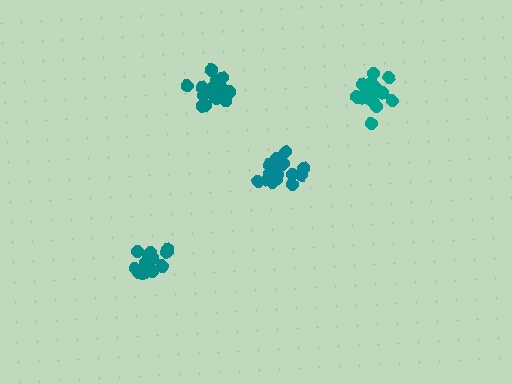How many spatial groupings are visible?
There are 4 spatial groupings.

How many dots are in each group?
Group 1: 17 dots, Group 2: 18 dots, Group 3: 18 dots, Group 4: 19 dots (72 total).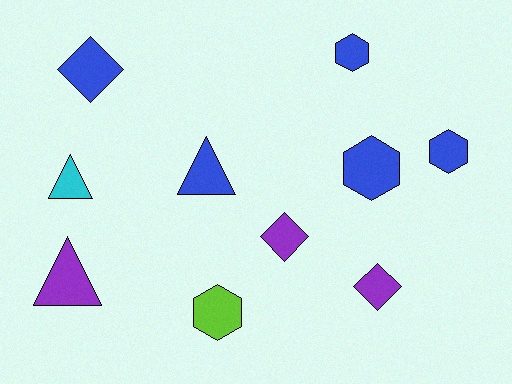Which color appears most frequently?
Blue, with 5 objects.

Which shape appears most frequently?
Hexagon, with 4 objects.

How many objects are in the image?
There are 10 objects.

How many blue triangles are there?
There is 1 blue triangle.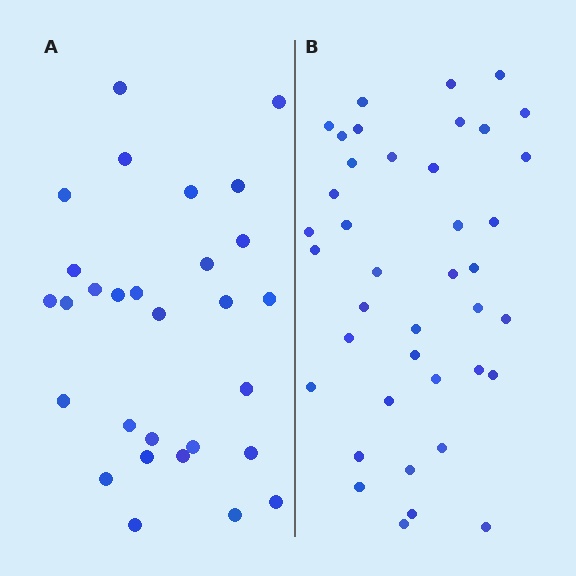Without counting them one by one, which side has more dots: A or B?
Region B (the right region) has more dots.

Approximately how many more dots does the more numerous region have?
Region B has roughly 12 or so more dots than region A.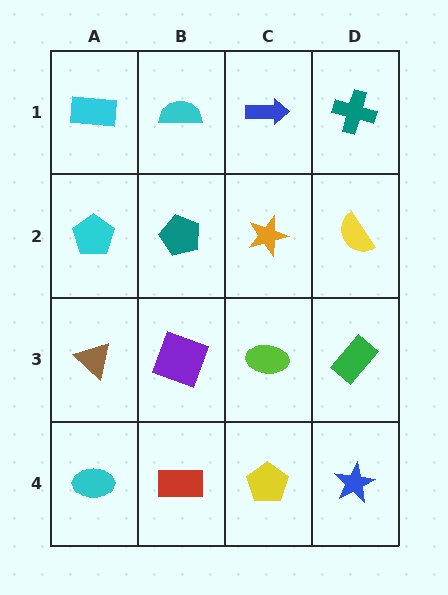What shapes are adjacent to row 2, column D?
A teal cross (row 1, column D), a green rectangle (row 3, column D), an orange star (row 2, column C).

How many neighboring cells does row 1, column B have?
3.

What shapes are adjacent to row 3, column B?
A teal pentagon (row 2, column B), a red rectangle (row 4, column B), a brown triangle (row 3, column A), a lime ellipse (row 3, column C).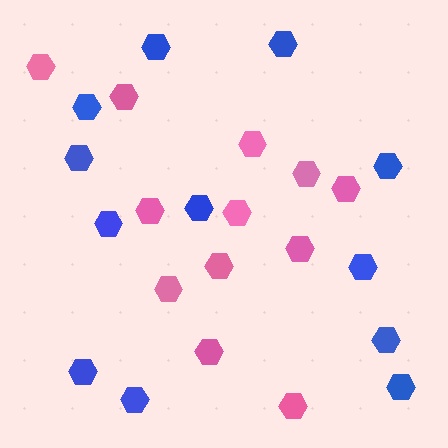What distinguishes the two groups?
There are 2 groups: one group of pink hexagons (12) and one group of blue hexagons (12).